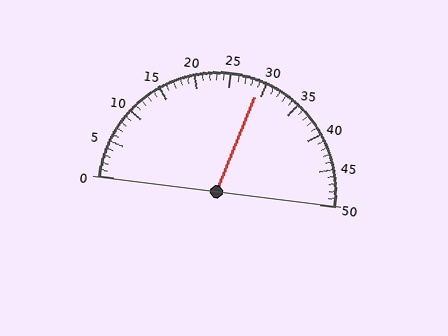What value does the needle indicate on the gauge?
The needle indicates approximately 29.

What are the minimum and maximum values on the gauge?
The gauge ranges from 0 to 50.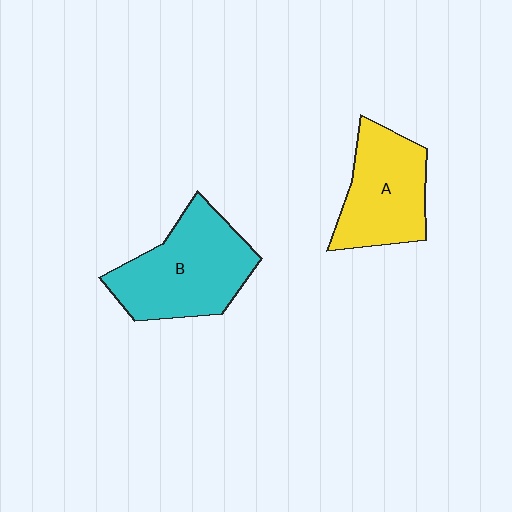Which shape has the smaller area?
Shape A (yellow).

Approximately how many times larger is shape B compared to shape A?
Approximately 1.2 times.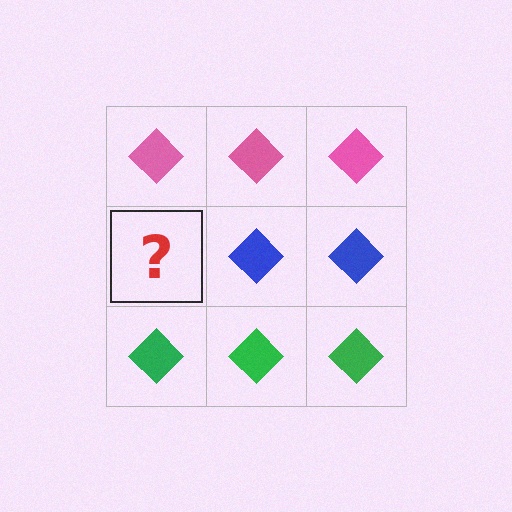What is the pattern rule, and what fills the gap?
The rule is that each row has a consistent color. The gap should be filled with a blue diamond.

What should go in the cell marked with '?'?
The missing cell should contain a blue diamond.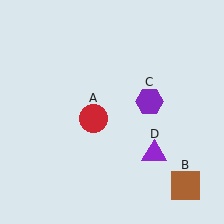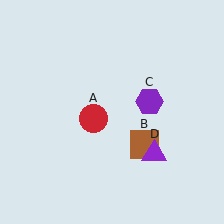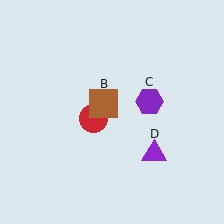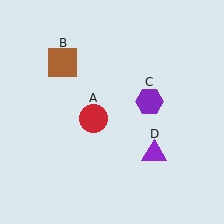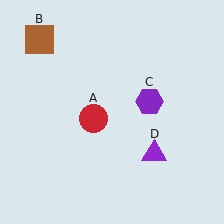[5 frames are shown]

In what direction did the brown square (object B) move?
The brown square (object B) moved up and to the left.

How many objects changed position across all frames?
1 object changed position: brown square (object B).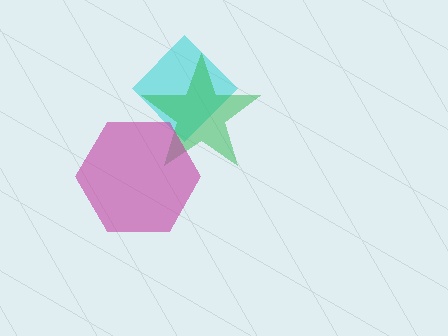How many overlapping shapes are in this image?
There are 3 overlapping shapes in the image.